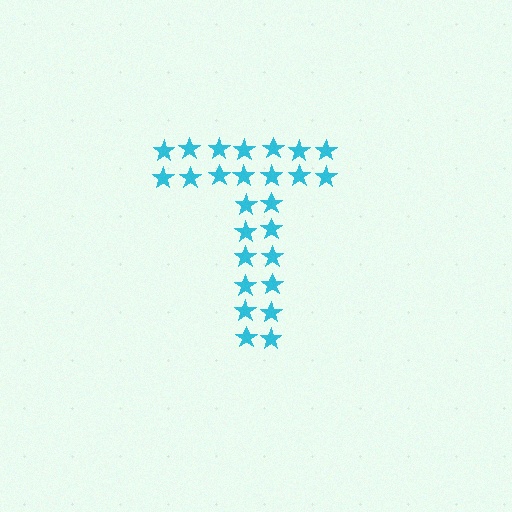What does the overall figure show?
The overall figure shows the letter T.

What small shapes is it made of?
It is made of small stars.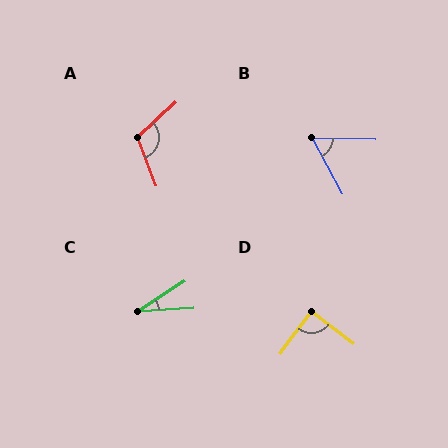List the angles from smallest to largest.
C (29°), B (60°), D (89°), A (112°).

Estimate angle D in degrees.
Approximately 89 degrees.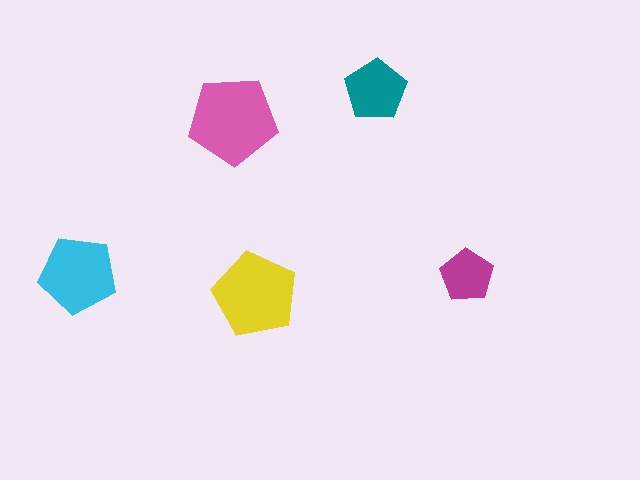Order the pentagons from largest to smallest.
the pink one, the yellow one, the cyan one, the teal one, the magenta one.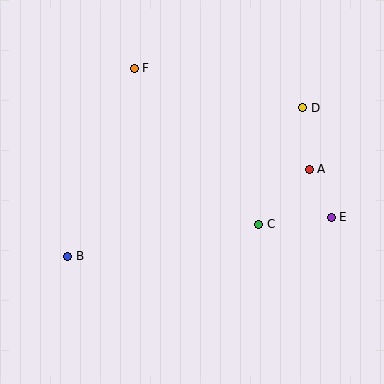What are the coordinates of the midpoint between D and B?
The midpoint between D and B is at (185, 182).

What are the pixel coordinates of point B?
Point B is at (68, 256).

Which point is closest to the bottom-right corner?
Point E is closest to the bottom-right corner.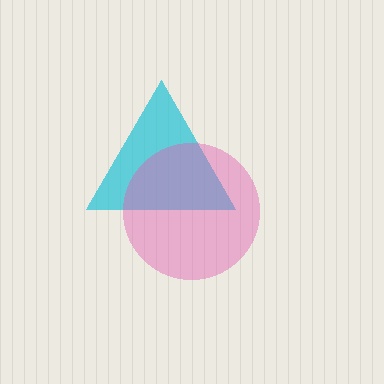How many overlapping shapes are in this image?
There are 2 overlapping shapes in the image.